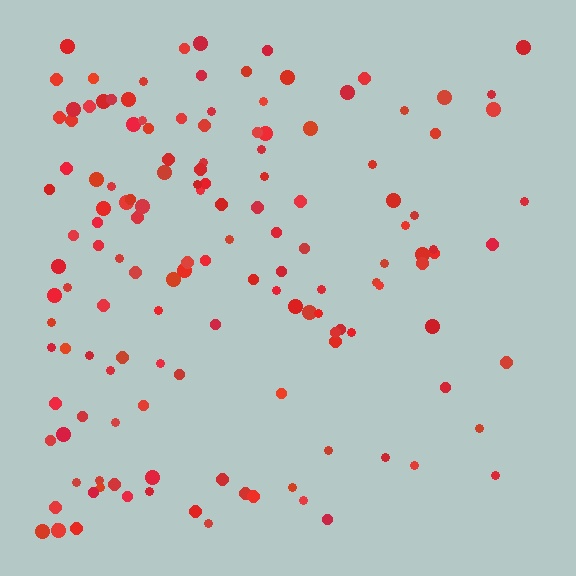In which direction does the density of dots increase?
From right to left, with the left side densest.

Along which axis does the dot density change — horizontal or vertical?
Horizontal.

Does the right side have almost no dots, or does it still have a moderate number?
Still a moderate number, just noticeably fewer than the left.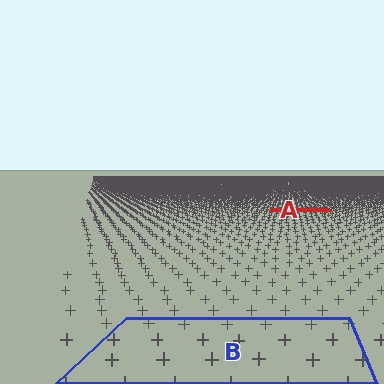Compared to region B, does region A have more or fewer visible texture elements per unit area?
Region A has more texture elements per unit area — they are packed more densely because it is farther away.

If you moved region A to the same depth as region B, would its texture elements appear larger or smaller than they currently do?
They would appear larger. At a closer depth, the same texture elements are projected at a bigger on-screen size.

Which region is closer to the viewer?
Region B is closer. The texture elements there are larger and more spread out.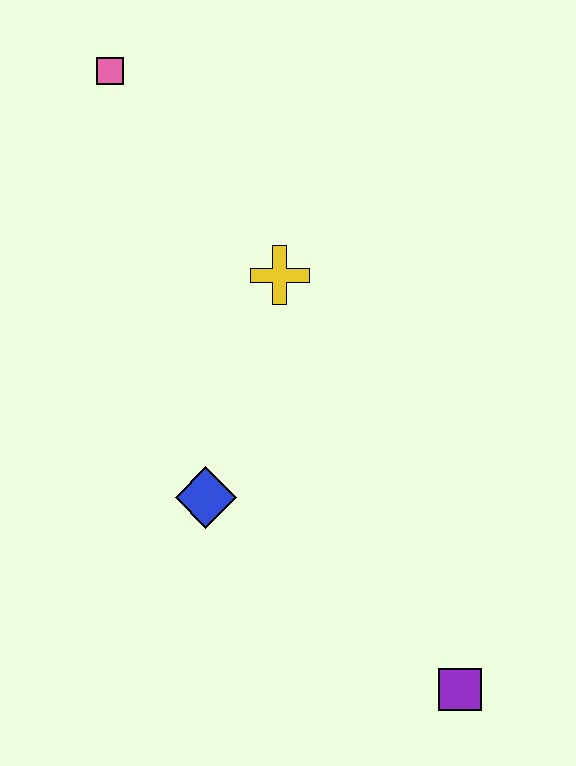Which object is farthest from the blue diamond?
The pink square is farthest from the blue diamond.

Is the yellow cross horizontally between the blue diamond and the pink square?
No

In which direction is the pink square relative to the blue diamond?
The pink square is above the blue diamond.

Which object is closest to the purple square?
The blue diamond is closest to the purple square.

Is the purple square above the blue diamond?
No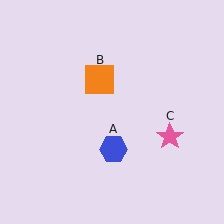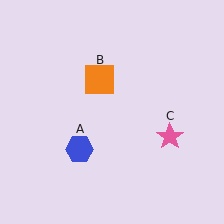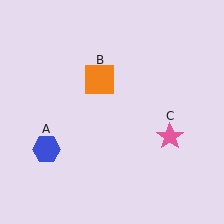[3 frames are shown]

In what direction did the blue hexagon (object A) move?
The blue hexagon (object A) moved left.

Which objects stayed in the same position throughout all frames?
Orange square (object B) and pink star (object C) remained stationary.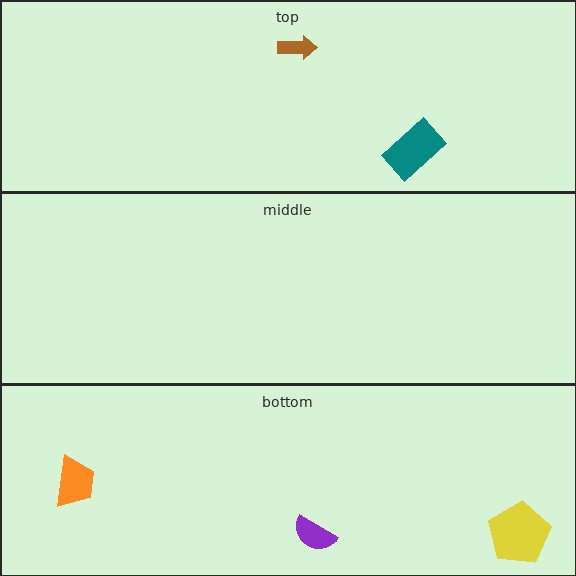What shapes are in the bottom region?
The purple semicircle, the yellow pentagon, the orange trapezoid.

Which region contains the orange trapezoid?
The bottom region.